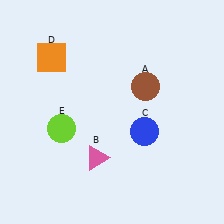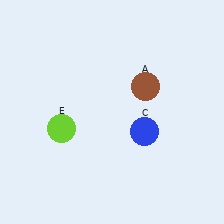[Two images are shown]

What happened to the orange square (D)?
The orange square (D) was removed in Image 2. It was in the top-left area of Image 1.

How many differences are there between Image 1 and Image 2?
There are 2 differences between the two images.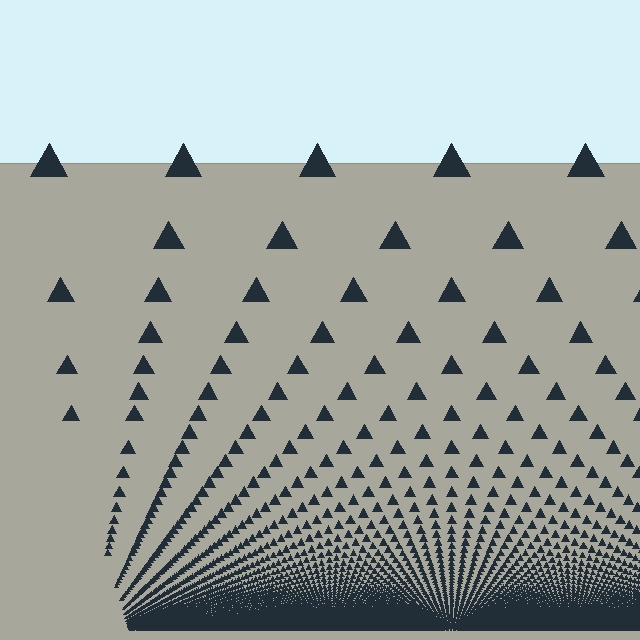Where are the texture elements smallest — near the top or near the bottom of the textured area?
Near the bottom.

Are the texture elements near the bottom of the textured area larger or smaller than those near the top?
Smaller. The gradient is inverted — elements near the bottom are smaller and denser.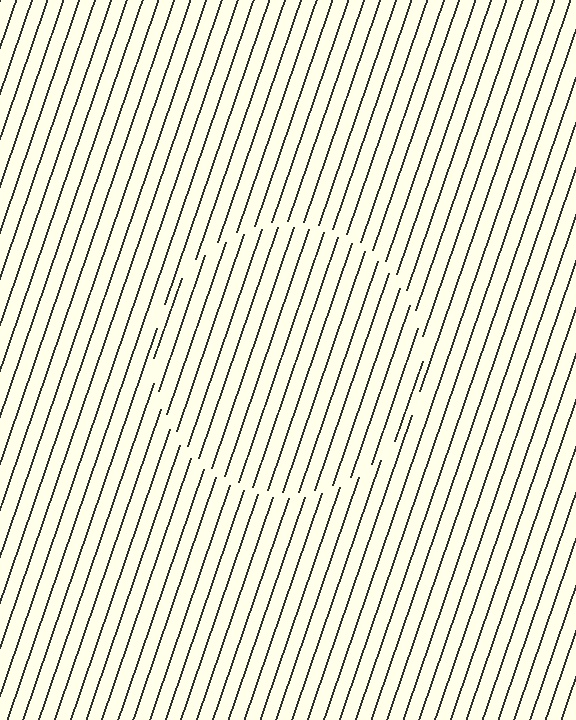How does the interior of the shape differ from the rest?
The interior of the shape contains the same grating, shifted by half a period — the contour is defined by the phase discontinuity where line-ends from the inner and outer gratings abut.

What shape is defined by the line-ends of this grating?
An illusory circle. The interior of the shape contains the same grating, shifted by half a period — the contour is defined by the phase discontinuity where line-ends from the inner and outer gratings abut.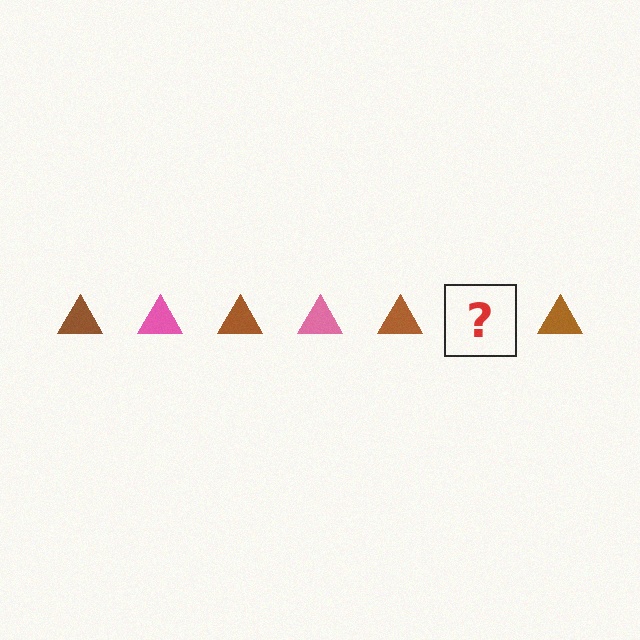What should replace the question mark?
The question mark should be replaced with a pink triangle.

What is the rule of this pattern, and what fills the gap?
The rule is that the pattern cycles through brown, pink triangles. The gap should be filled with a pink triangle.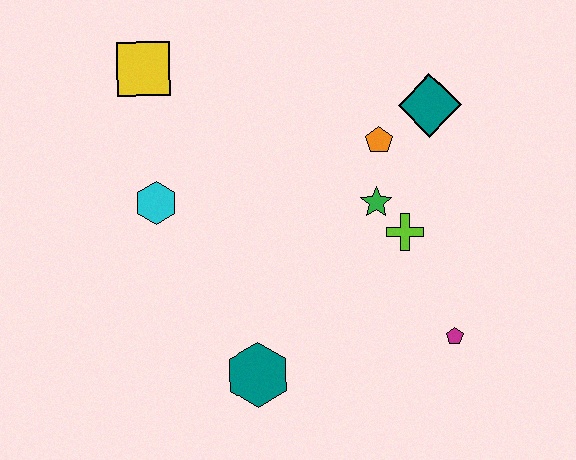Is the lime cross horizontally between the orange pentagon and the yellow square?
No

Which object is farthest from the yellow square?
The magenta pentagon is farthest from the yellow square.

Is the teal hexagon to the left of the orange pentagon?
Yes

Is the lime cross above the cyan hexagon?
No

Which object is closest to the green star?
The lime cross is closest to the green star.